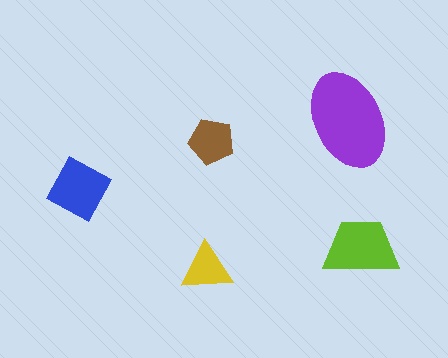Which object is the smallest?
The yellow triangle.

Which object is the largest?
The purple ellipse.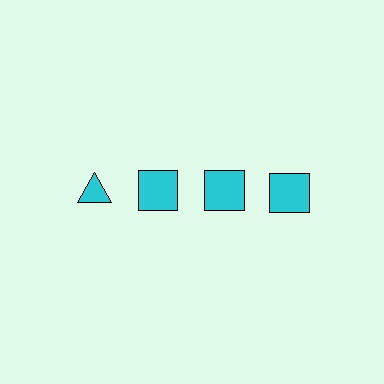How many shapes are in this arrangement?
There are 4 shapes arranged in a grid pattern.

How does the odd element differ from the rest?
It has a different shape: triangle instead of square.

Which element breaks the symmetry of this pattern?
The cyan triangle in the top row, leftmost column breaks the symmetry. All other shapes are cyan squares.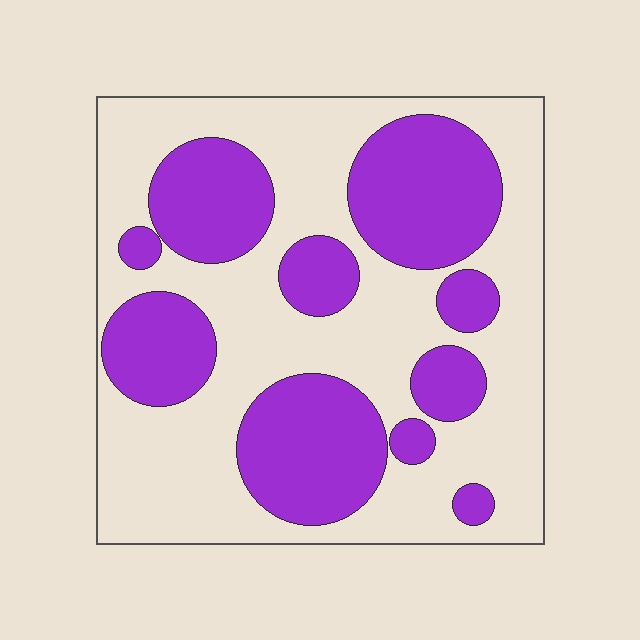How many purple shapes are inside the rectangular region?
10.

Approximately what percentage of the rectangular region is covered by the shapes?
Approximately 40%.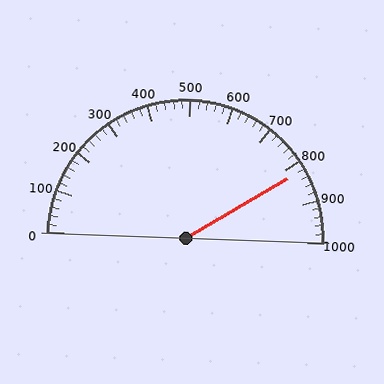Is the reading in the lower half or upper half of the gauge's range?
The reading is in the upper half of the range (0 to 1000).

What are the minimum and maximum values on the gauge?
The gauge ranges from 0 to 1000.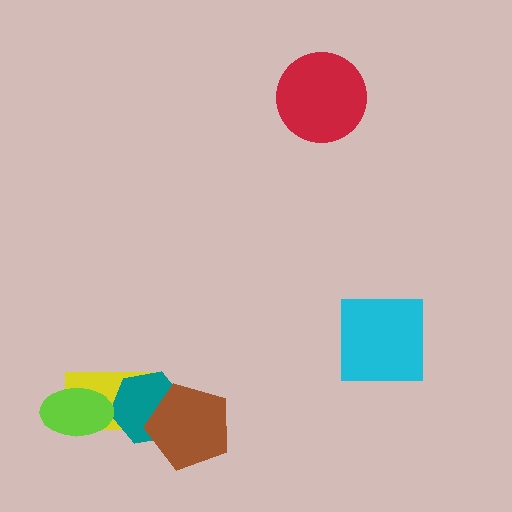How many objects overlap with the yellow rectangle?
3 objects overlap with the yellow rectangle.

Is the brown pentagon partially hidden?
No, no other shape covers it.